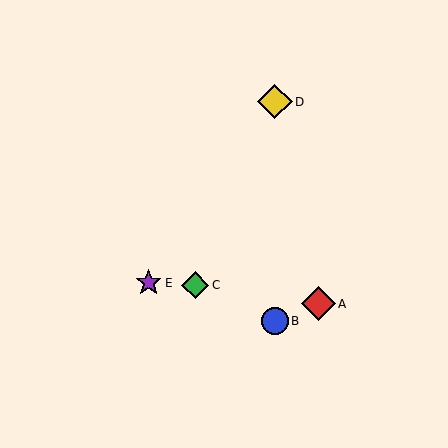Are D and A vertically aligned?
No, D is at x≈275 and A is at x≈318.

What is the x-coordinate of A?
Object A is at x≈318.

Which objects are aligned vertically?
Objects B, D are aligned vertically.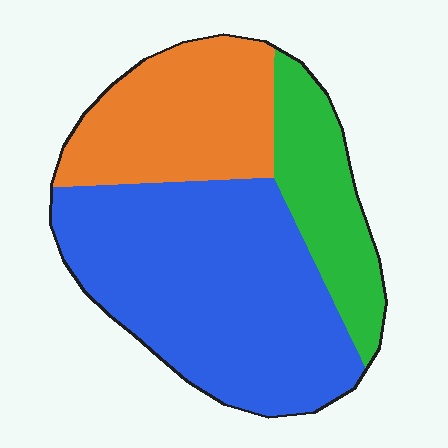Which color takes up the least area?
Green, at roughly 20%.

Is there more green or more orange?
Orange.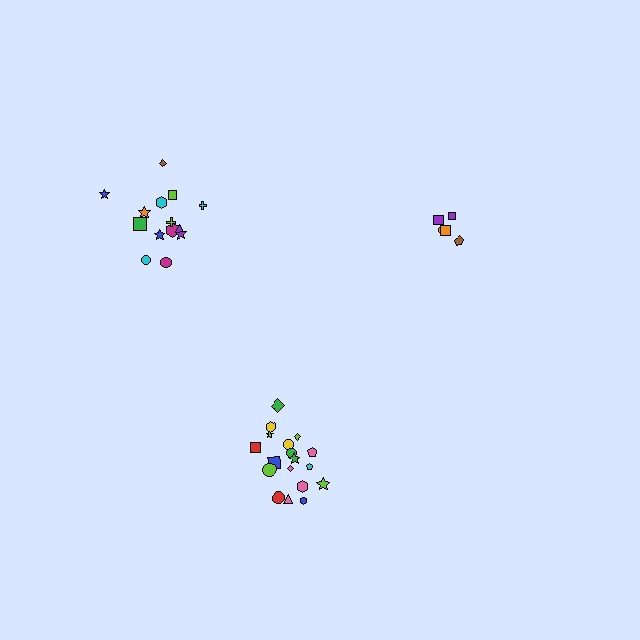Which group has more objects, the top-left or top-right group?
The top-left group.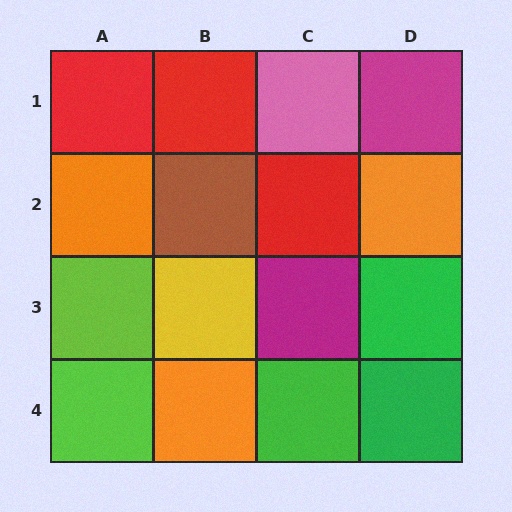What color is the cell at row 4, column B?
Orange.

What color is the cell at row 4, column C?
Green.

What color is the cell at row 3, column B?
Yellow.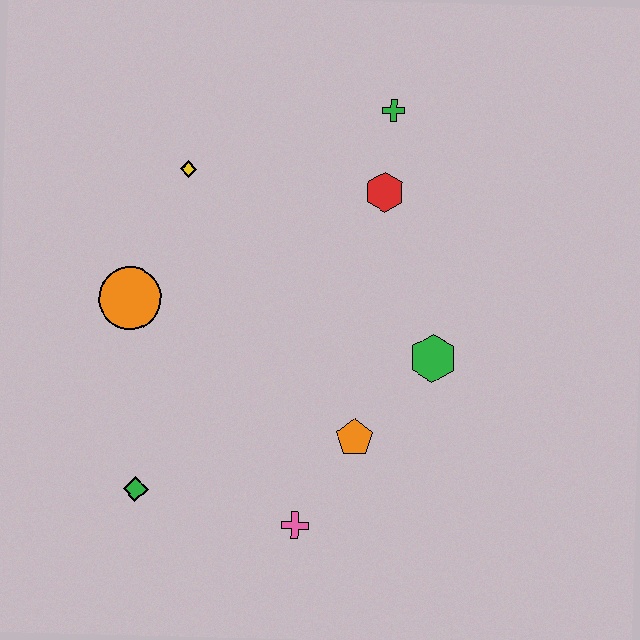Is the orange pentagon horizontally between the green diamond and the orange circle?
No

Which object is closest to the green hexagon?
The orange pentagon is closest to the green hexagon.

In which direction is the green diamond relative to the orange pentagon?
The green diamond is to the left of the orange pentagon.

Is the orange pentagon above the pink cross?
Yes